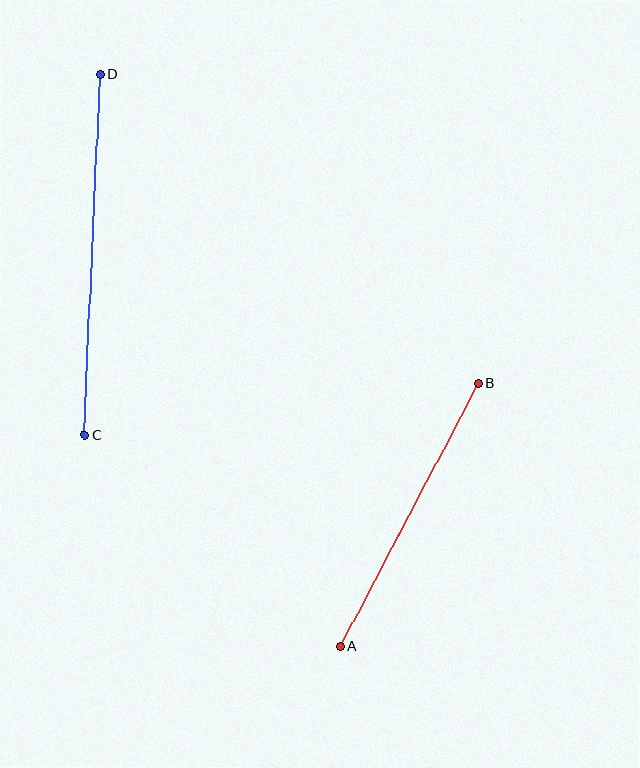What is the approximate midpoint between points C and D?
The midpoint is at approximately (92, 254) pixels.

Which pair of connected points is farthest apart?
Points C and D are farthest apart.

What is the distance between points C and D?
The distance is approximately 361 pixels.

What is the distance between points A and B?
The distance is approximately 297 pixels.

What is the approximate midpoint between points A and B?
The midpoint is at approximately (410, 515) pixels.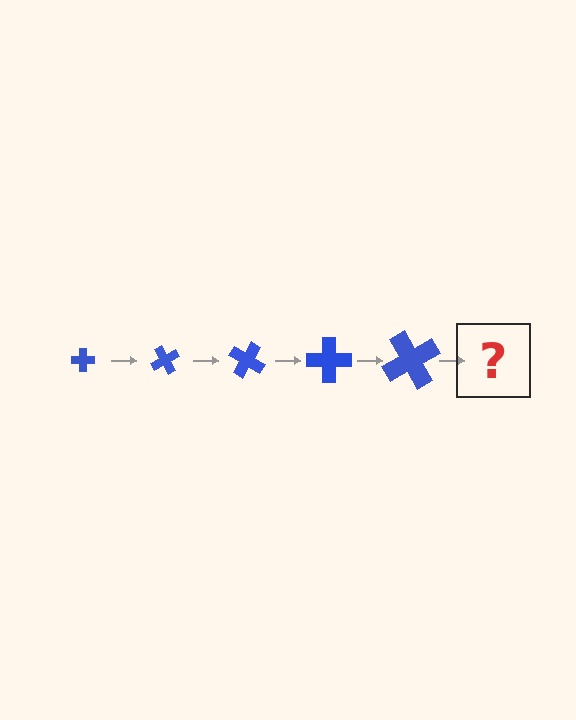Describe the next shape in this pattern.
It should be a cross, larger than the previous one and rotated 300 degrees from the start.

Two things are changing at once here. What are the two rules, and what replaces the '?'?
The two rules are that the cross grows larger each step and it rotates 60 degrees each step. The '?' should be a cross, larger than the previous one and rotated 300 degrees from the start.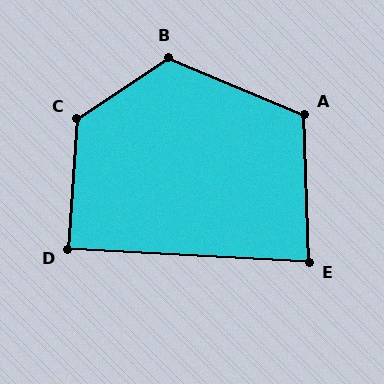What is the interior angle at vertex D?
Approximately 89 degrees (approximately right).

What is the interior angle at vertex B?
Approximately 123 degrees (obtuse).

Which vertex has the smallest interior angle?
E, at approximately 85 degrees.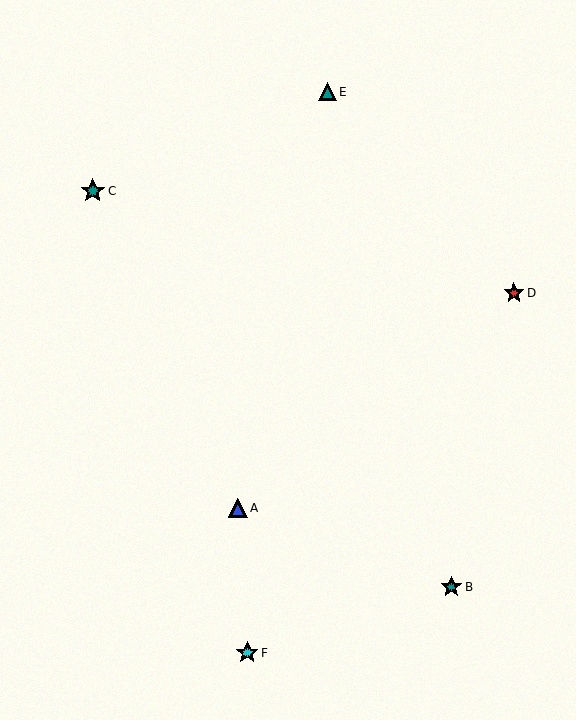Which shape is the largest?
The teal star (labeled C) is the largest.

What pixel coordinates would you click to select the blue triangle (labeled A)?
Click at (238, 508) to select the blue triangle A.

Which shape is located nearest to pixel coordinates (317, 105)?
The teal triangle (labeled E) at (327, 92) is nearest to that location.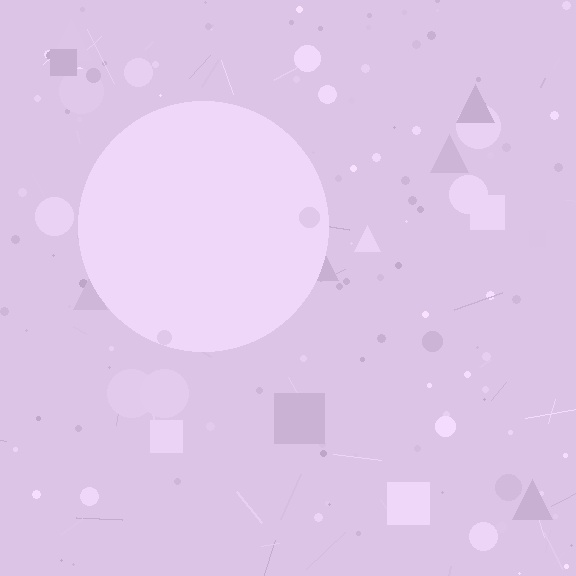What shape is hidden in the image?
A circle is hidden in the image.